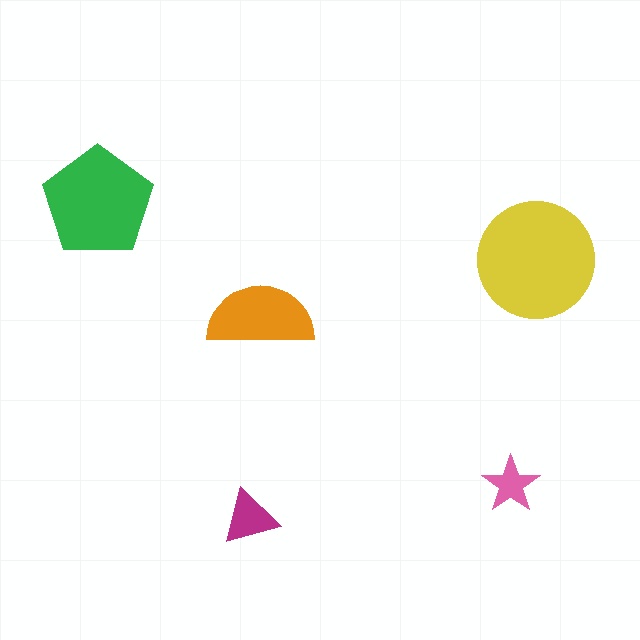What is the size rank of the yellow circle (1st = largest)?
1st.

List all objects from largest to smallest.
The yellow circle, the green pentagon, the orange semicircle, the magenta triangle, the pink star.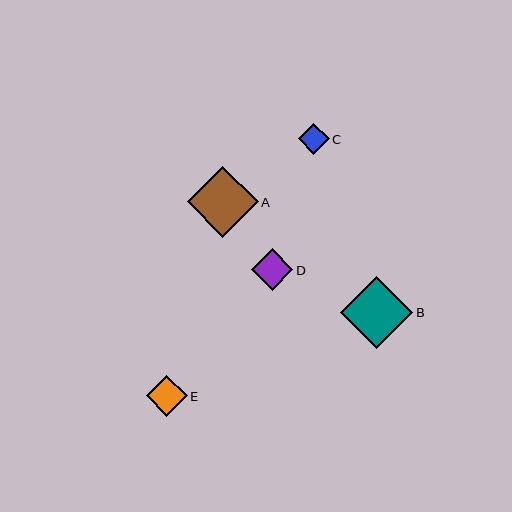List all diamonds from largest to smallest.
From largest to smallest: B, A, D, E, C.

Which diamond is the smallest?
Diamond C is the smallest with a size of approximately 31 pixels.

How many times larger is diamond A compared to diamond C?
Diamond A is approximately 2.3 times the size of diamond C.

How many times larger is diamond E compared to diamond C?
Diamond E is approximately 1.3 times the size of diamond C.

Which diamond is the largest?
Diamond B is the largest with a size of approximately 72 pixels.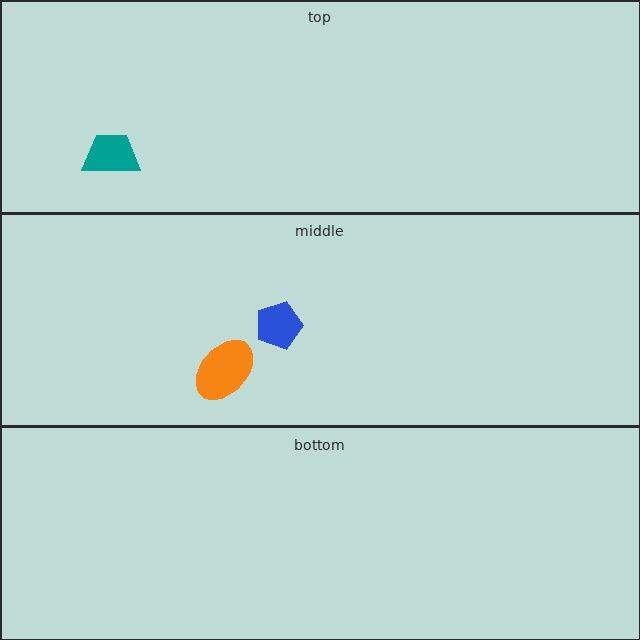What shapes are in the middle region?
The orange ellipse, the blue pentagon.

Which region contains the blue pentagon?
The middle region.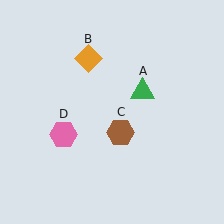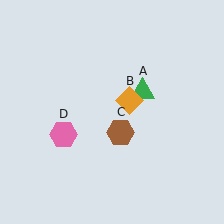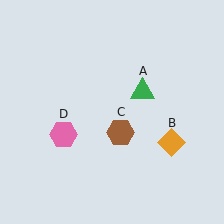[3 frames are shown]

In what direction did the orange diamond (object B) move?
The orange diamond (object B) moved down and to the right.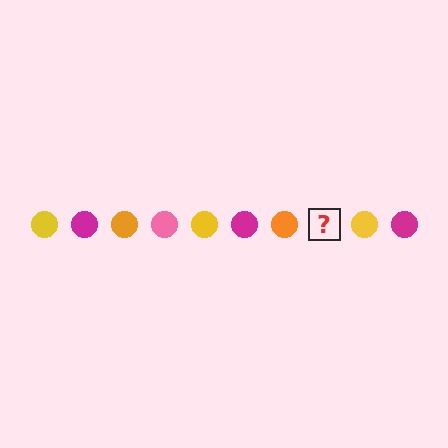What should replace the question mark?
The question mark should be replaced with a pink circle.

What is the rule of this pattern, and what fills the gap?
The rule is that the pattern cycles through yellow, magenta, orange, pink circles. The gap should be filled with a pink circle.